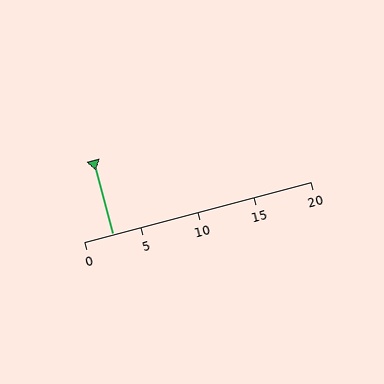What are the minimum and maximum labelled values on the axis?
The axis runs from 0 to 20.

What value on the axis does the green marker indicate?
The marker indicates approximately 2.5.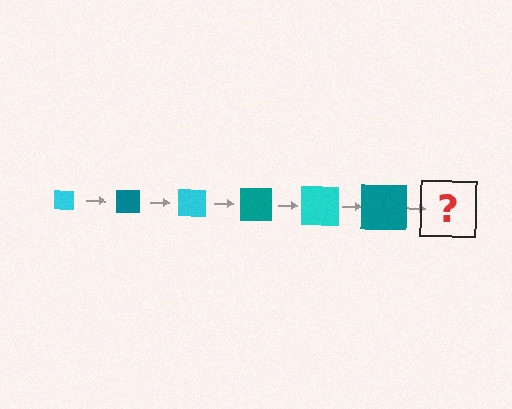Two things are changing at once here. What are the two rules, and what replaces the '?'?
The two rules are that the square grows larger each step and the color cycles through cyan and teal. The '?' should be a cyan square, larger than the previous one.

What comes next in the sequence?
The next element should be a cyan square, larger than the previous one.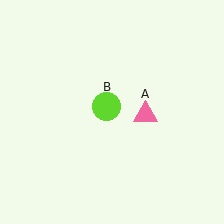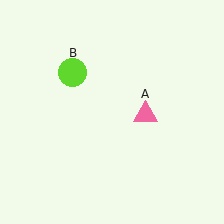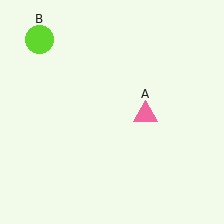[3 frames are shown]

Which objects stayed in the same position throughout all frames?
Pink triangle (object A) remained stationary.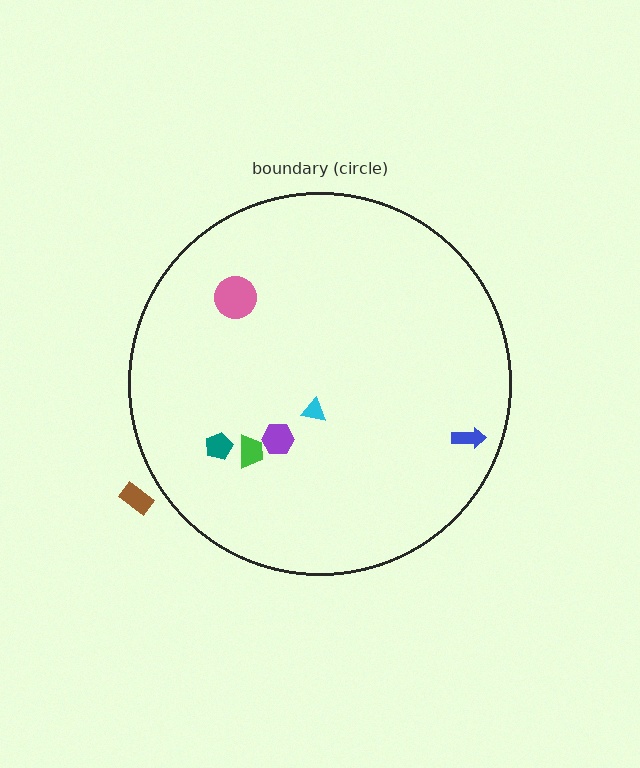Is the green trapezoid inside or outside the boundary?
Inside.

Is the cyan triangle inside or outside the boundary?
Inside.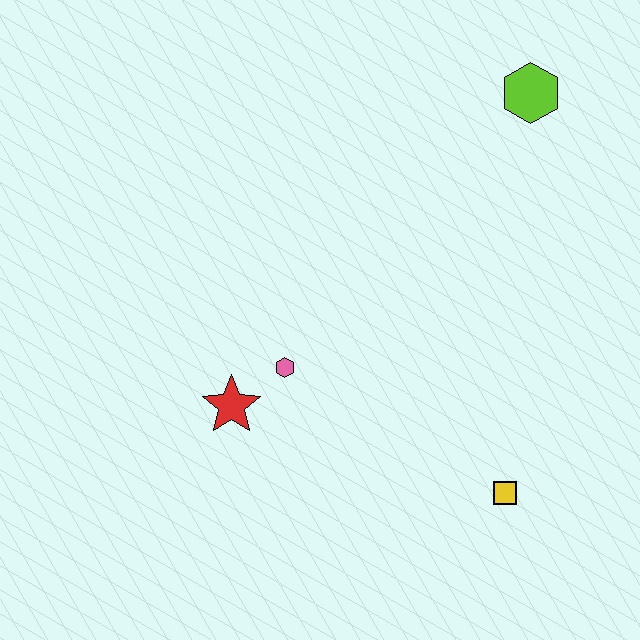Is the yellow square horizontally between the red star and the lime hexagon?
Yes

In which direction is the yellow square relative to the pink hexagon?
The yellow square is to the right of the pink hexagon.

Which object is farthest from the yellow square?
The lime hexagon is farthest from the yellow square.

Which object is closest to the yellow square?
The pink hexagon is closest to the yellow square.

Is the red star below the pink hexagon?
Yes